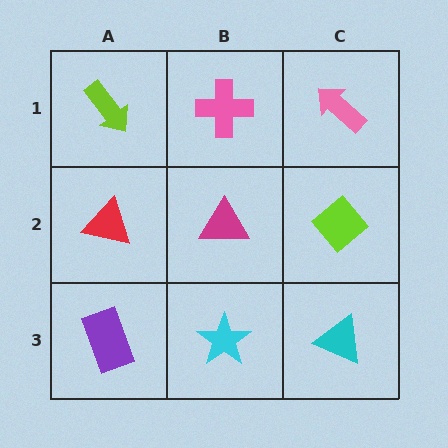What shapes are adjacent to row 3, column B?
A magenta triangle (row 2, column B), a purple rectangle (row 3, column A), a cyan triangle (row 3, column C).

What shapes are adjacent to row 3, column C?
A lime diamond (row 2, column C), a cyan star (row 3, column B).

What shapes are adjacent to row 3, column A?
A red triangle (row 2, column A), a cyan star (row 3, column B).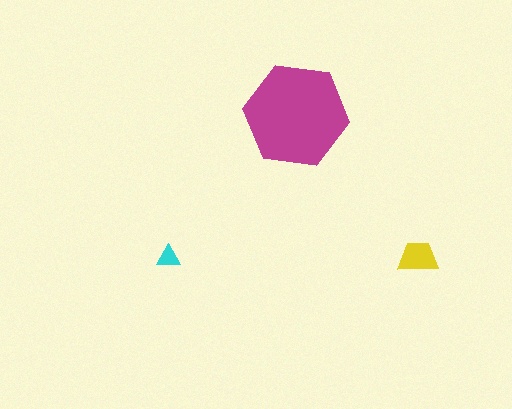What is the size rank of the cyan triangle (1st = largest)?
3rd.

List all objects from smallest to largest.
The cyan triangle, the yellow trapezoid, the magenta hexagon.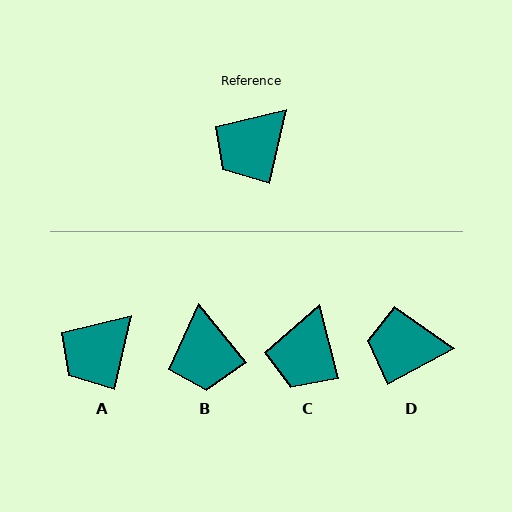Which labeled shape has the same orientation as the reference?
A.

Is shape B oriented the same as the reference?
No, it is off by about 52 degrees.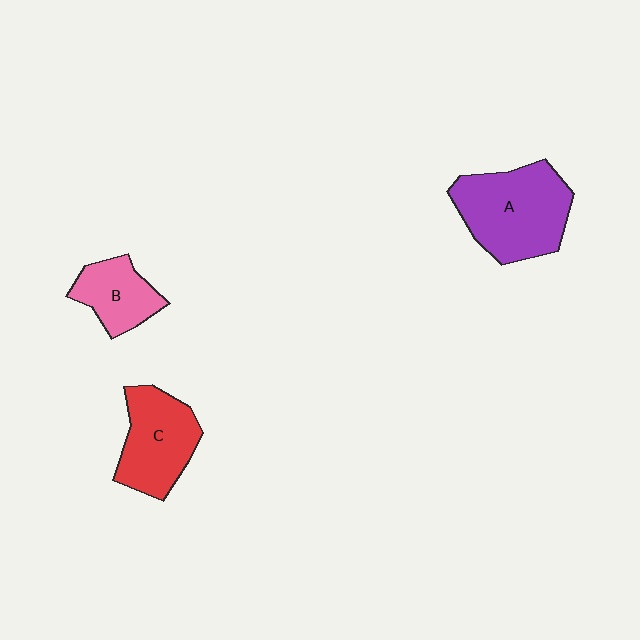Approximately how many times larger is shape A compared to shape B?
Approximately 1.9 times.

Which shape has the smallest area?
Shape B (pink).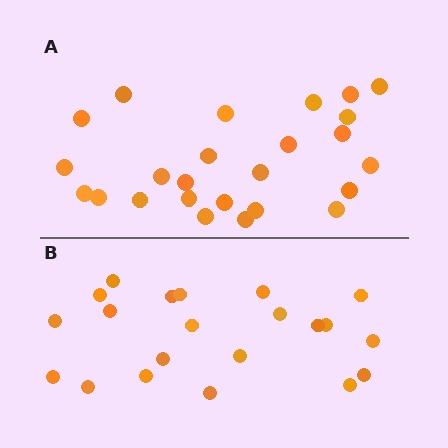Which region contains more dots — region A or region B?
Region A (the top region) has more dots.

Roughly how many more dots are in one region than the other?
Region A has about 4 more dots than region B.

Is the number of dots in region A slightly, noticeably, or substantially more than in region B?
Region A has only slightly more — the two regions are fairly close. The ratio is roughly 1.2 to 1.